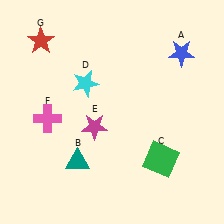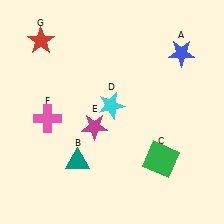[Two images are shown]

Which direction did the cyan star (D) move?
The cyan star (D) moved right.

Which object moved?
The cyan star (D) moved right.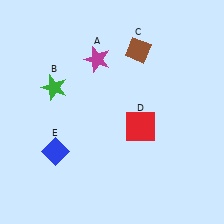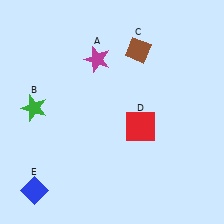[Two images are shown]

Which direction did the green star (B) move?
The green star (B) moved down.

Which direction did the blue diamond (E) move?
The blue diamond (E) moved down.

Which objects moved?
The objects that moved are: the green star (B), the blue diamond (E).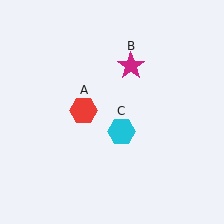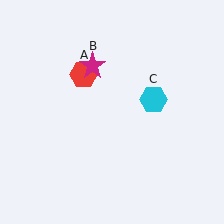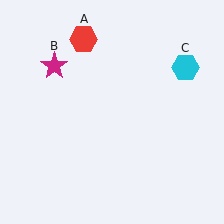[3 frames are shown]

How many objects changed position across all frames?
3 objects changed position: red hexagon (object A), magenta star (object B), cyan hexagon (object C).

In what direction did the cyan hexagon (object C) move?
The cyan hexagon (object C) moved up and to the right.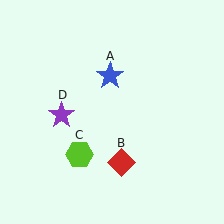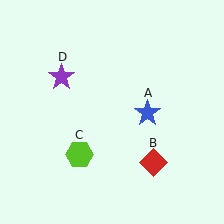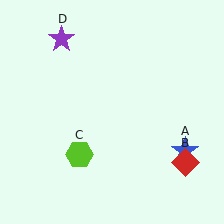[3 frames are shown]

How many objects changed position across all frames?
3 objects changed position: blue star (object A), red diamond (object B), purple star (object D).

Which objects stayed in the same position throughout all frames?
Lime hexagon (object C) remained stationary.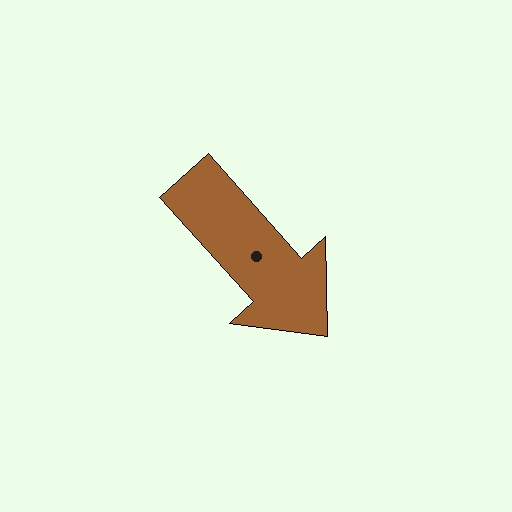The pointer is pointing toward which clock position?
Roughly 5 o'clock.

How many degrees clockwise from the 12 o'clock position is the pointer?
Approximately 138 degrees.